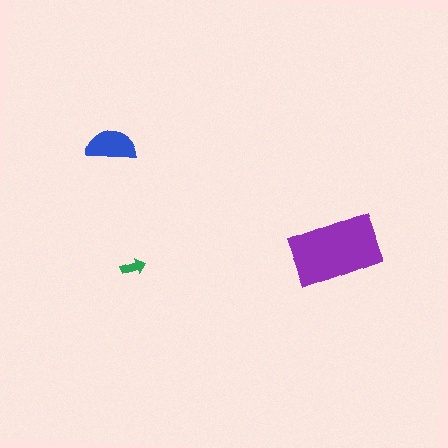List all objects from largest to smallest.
The purple rectangle, the blue semicircle, the green arrow.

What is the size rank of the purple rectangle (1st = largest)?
1st.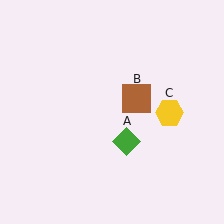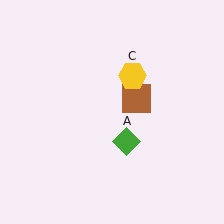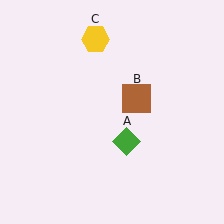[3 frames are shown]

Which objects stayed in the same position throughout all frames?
Green diamond (object A) and brown square (object B) remained stationary.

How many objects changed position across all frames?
1 object changed position: yellow hexagon (object C).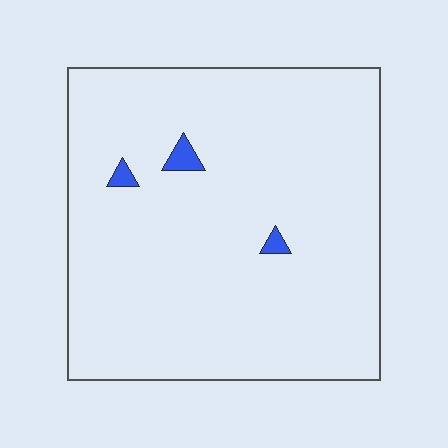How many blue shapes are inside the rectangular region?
3.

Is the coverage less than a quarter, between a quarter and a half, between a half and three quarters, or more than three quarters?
Less than a quarter.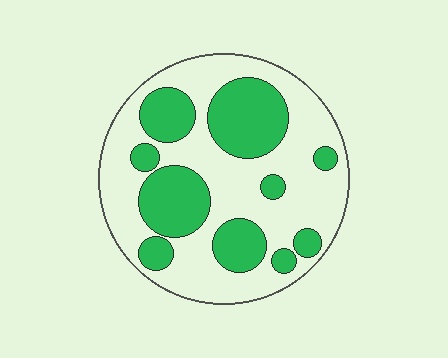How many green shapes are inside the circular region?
10.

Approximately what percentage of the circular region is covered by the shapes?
Approximately 35%.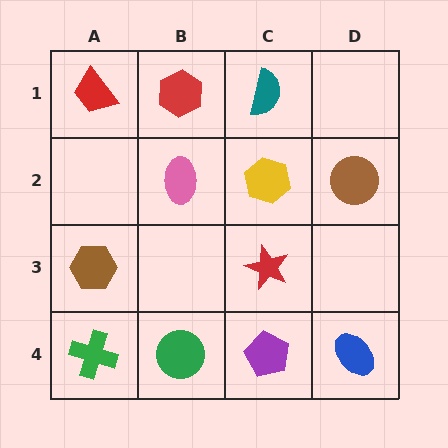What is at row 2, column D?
A brown circle.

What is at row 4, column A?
A green cross.